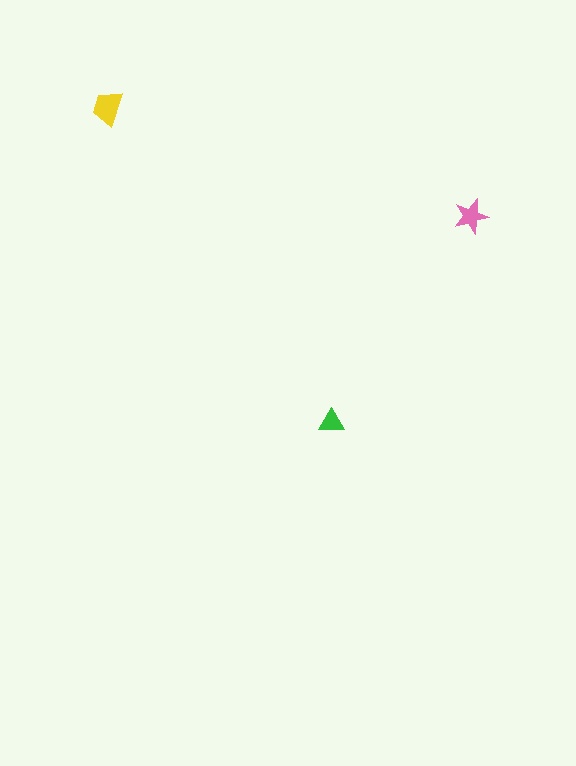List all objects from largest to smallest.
The yellow trapezoid, the pink star, the green triangle.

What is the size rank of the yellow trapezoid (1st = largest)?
1st.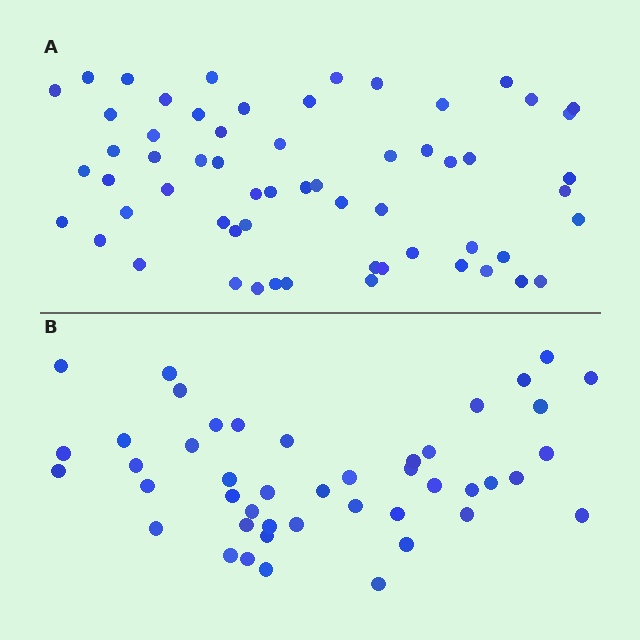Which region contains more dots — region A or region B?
Region A (the top region) has more dots.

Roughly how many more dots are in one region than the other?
Region A has approximately 15 more dots than region B.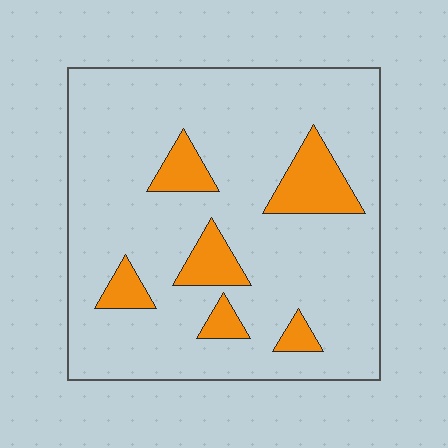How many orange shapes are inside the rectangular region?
6.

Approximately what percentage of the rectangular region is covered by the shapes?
Approximately 15%.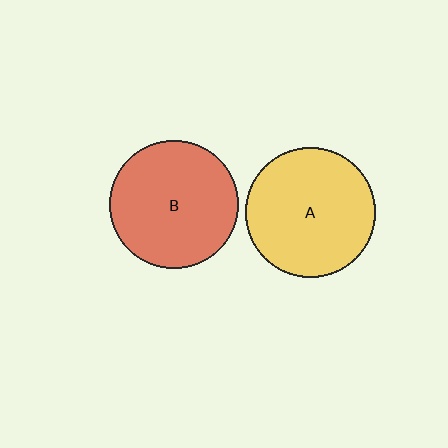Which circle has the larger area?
Circle A (yellow).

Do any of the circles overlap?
No, none of the circles overlap.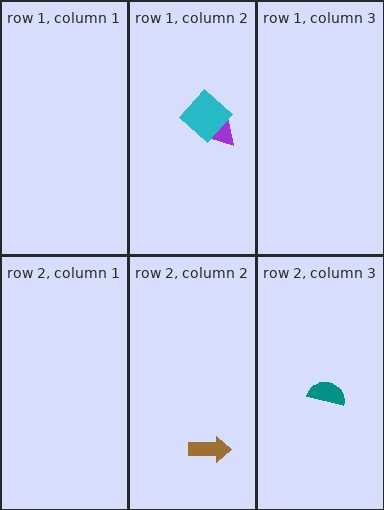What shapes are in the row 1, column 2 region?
The purple triangle, the cyan diamond.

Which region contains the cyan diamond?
The row 1, column 2 region.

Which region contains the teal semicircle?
The row 2, column 3 region.